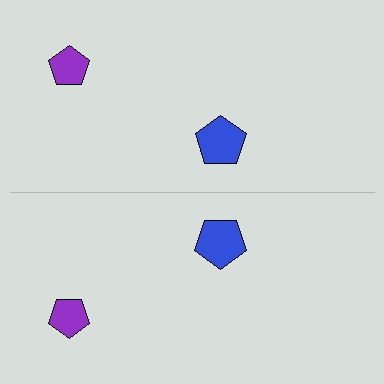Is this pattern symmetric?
Yes, this pattern has bilateral (reflection) symmetry.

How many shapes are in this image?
There are 4 shapes in this image.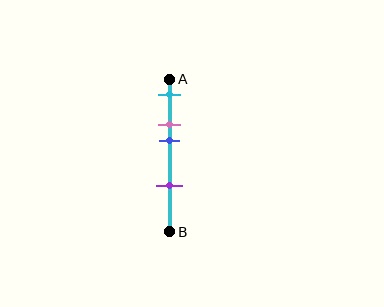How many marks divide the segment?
There are 4 marks dividing the segment.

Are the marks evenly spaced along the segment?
No, the marks are not evenly spaced.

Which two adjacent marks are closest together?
The pink and blue marks are the closest adjacent pair.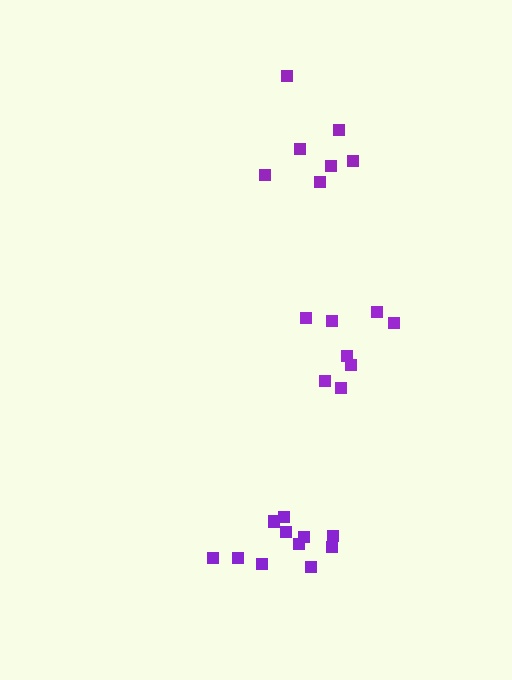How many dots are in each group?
Group 1: 7 dots, Group 2: 12 dots, Group 3: 8 dots (27 total).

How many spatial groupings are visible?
There are 3 spatial groupings.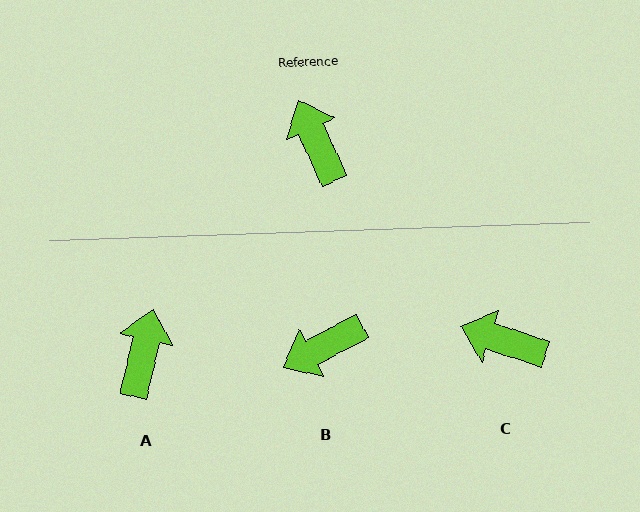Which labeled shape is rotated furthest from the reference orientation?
B, about 94 degrees away.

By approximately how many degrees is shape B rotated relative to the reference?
Approximately 94 degrees counter-clockwise.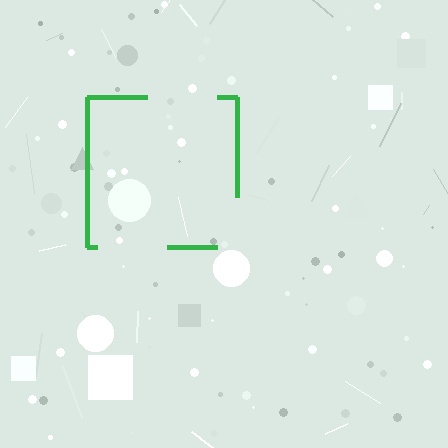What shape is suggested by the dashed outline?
The dashed outline suggests a square.